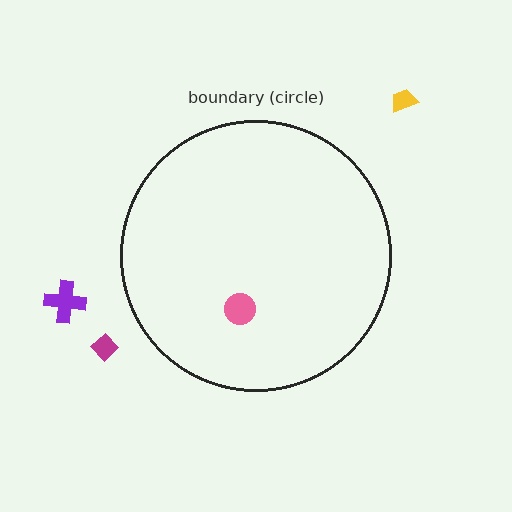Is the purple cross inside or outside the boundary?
Outside.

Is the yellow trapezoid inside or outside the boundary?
Outside.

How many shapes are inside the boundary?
1 inside, 3 outside.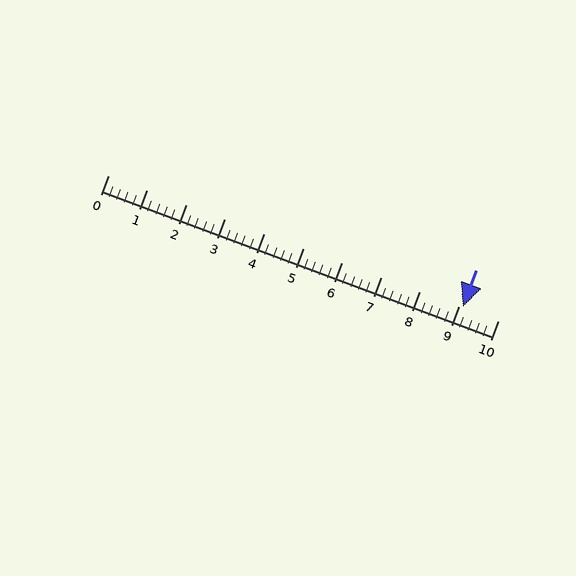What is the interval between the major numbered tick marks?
The major tick marks are spaced 1 units apart.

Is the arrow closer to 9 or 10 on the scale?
The arrow is closer to 9.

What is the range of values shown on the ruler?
The ruler shows values from 0 to 10.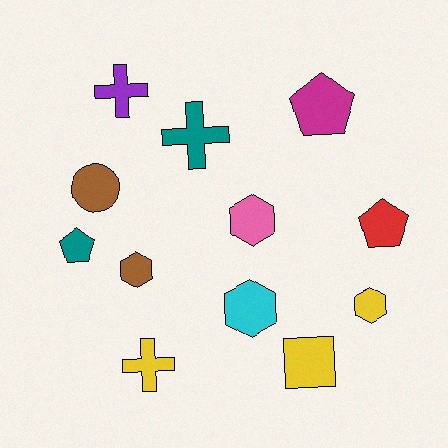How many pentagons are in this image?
There are 3 pentagons.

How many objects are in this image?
There are 12 objects.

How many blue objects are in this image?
There are no blue objects.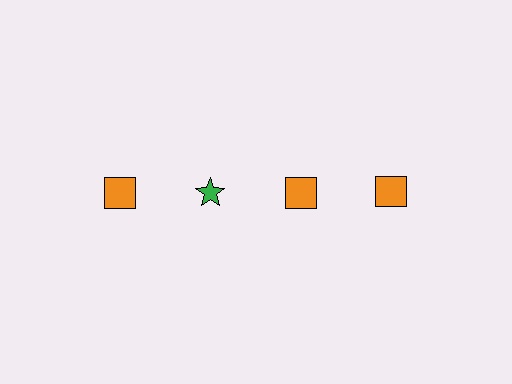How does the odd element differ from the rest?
It differs in both color (green instead of orange) and shape (star instead of square).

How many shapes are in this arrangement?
There are 4 shapes arranged in a grid pattern.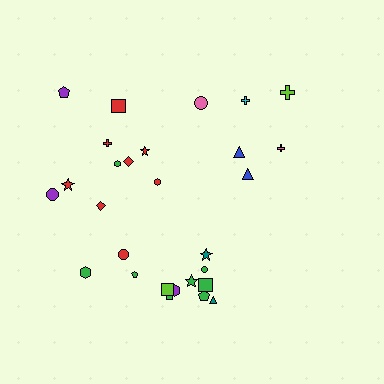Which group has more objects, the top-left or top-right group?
The top-left group.